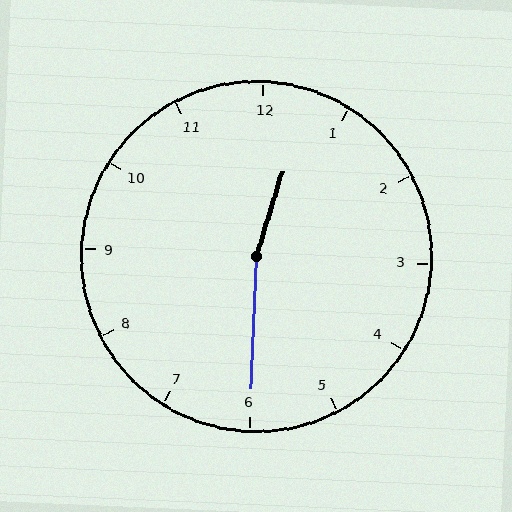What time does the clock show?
12:30.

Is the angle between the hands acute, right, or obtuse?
It is obtuse.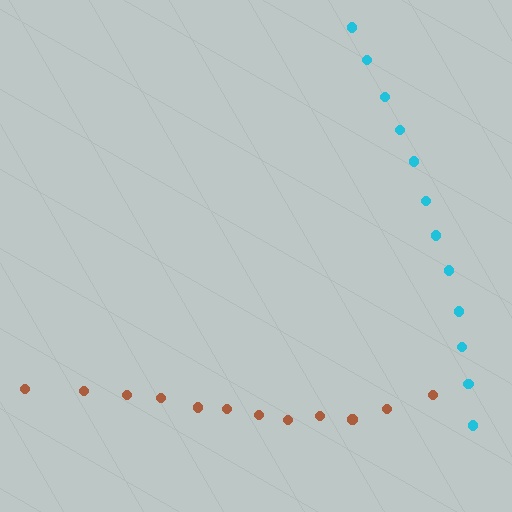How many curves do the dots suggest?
There are 2 distinct paths.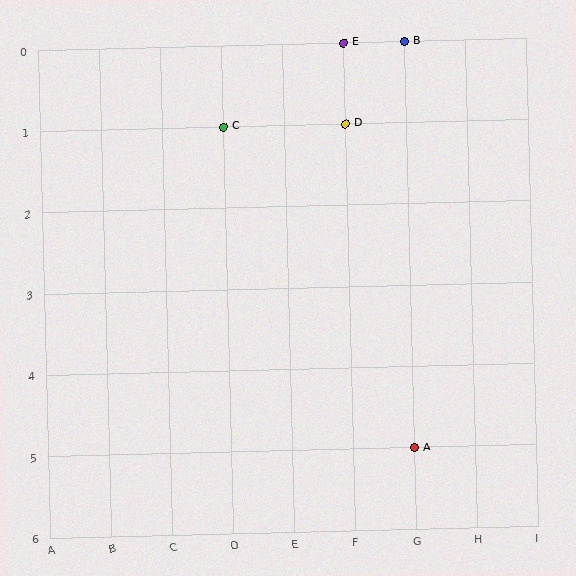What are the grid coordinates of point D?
Point D is at grid coordinates (F, 1).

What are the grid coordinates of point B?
Point B is at grid coordinates (G, 0).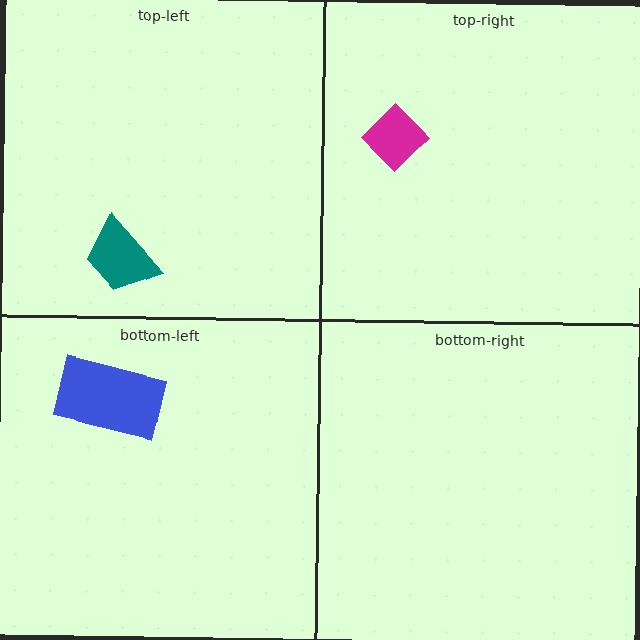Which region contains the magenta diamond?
The top-right region.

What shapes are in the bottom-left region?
The blue rectangle.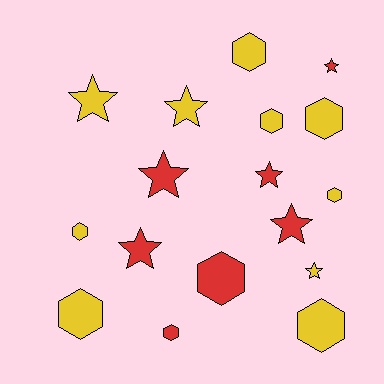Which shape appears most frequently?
Hexagon, with 9 objects.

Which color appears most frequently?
Yellow, with 10 objects.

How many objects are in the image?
There are 17 objects.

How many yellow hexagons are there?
There are 7 yellow hexagons.